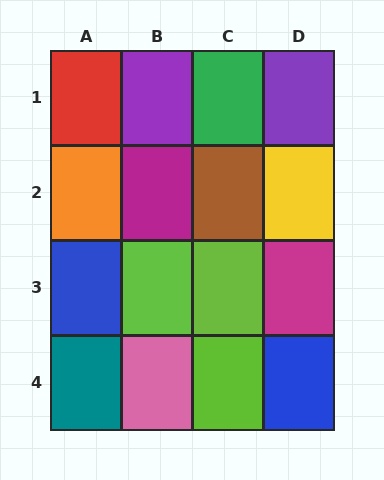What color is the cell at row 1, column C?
Green.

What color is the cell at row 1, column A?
Red.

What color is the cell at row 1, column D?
Purple.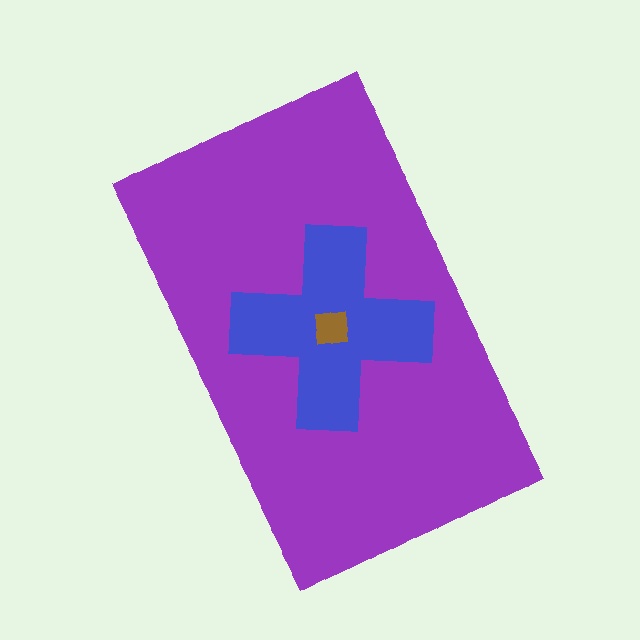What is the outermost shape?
The purple rectangle.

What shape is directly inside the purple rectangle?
The blue cross.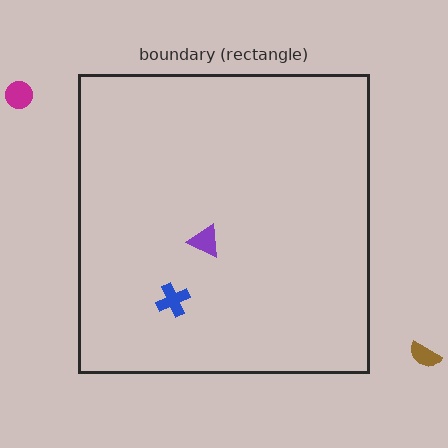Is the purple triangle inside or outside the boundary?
Inside.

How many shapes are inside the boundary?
2 inside, 2 outside.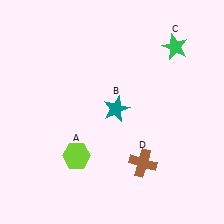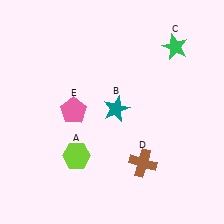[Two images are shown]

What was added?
A pink pentagon (E) was added in Image 2.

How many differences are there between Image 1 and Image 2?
There is 1 difference between the two images.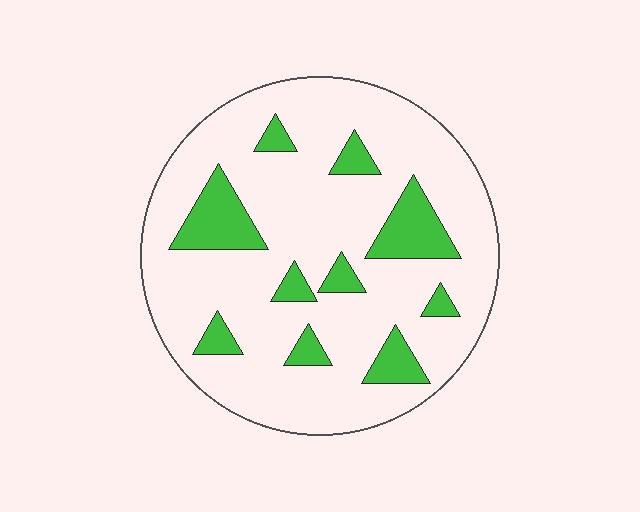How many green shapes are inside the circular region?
10.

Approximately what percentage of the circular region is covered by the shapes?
Approximately 20%.